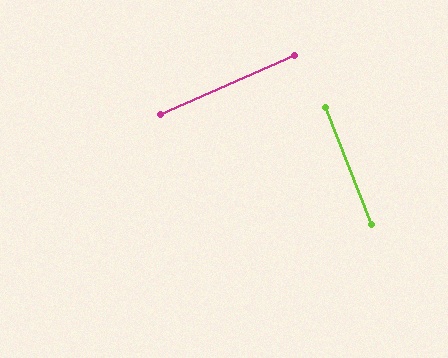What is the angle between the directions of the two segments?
Approximately 88 degrees.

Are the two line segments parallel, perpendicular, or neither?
Perpendicular — they meet at approximately 88°.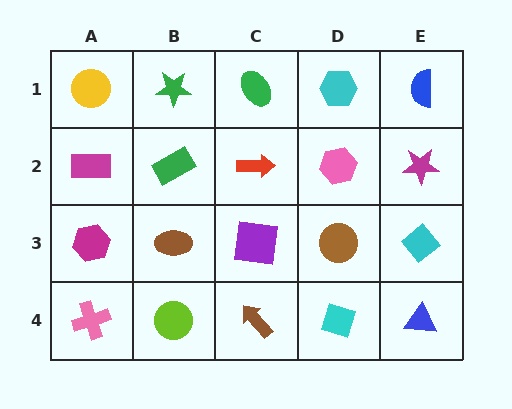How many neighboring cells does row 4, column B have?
3.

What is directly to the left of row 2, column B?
A magenta rectangle.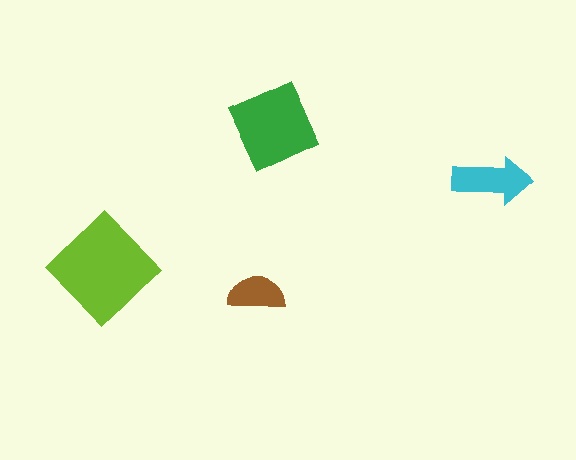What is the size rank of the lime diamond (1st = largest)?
1st.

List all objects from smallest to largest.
The brown semicircle, the cyan arrow, the green square, the lime diamond.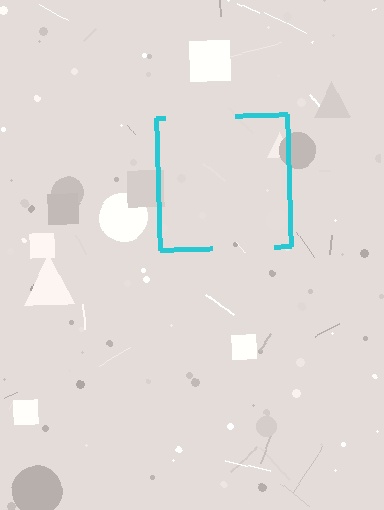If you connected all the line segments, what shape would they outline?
They would outline a square.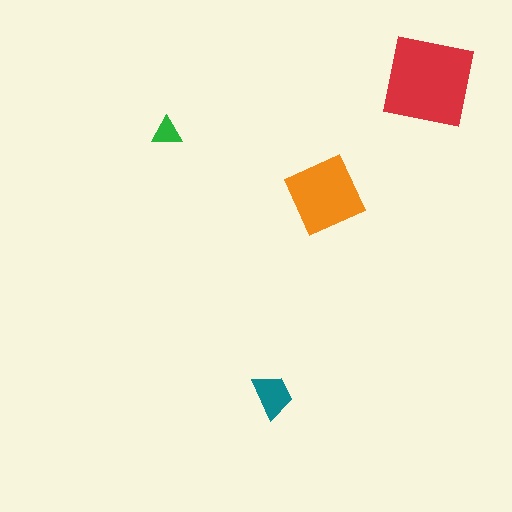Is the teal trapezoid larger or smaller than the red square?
Smaller.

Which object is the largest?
The red square.